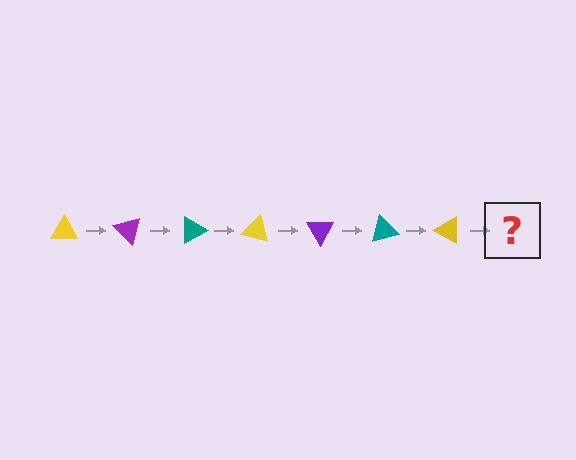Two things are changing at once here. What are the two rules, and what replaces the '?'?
The two rules are that it rotates 45 degrees each step and the color cycles through yellow, purple, and teal. The '?' should be a purple triangle, rotated 315 degrees from the start.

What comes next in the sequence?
The next element should be a purple triangle, rotated 315 degrees from the start.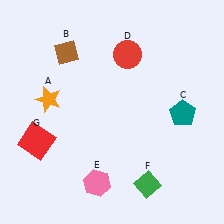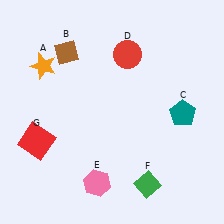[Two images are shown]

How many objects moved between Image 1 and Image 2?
1 object moved between the two images.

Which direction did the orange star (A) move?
The orange star (A) moved up.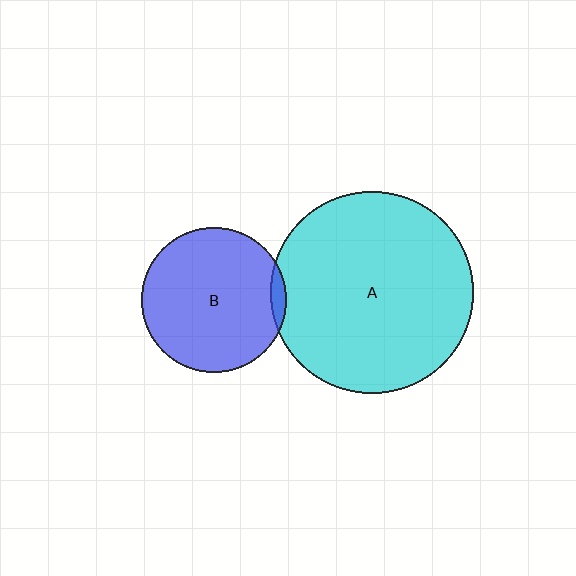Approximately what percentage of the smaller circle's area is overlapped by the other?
Approximately 5%.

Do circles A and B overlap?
Yes.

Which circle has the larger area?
Circle A (cyan).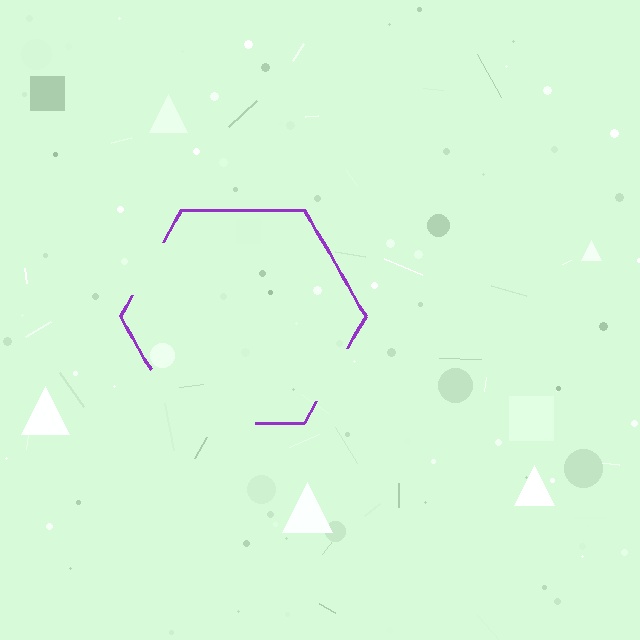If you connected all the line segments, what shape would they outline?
They would outline a hexagon.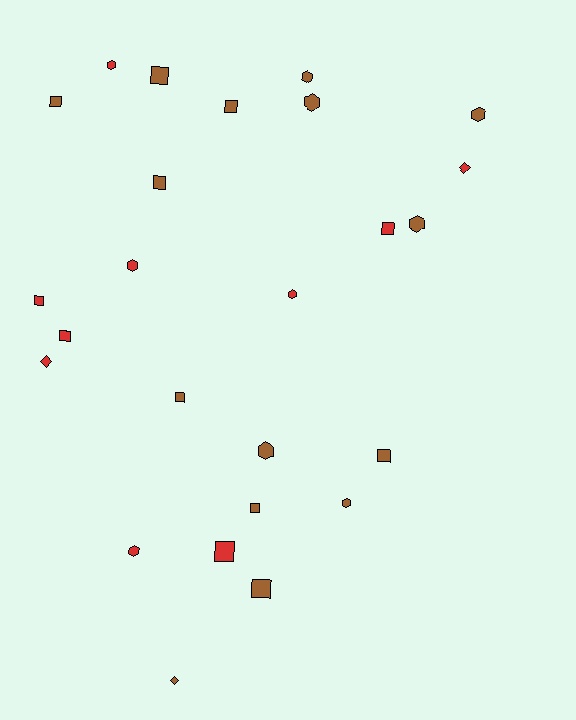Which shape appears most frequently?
Square, with 12 objects.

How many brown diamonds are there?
There is 1 brown diamond.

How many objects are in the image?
There are 25 objects.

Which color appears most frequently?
Brown, with 15 objects.